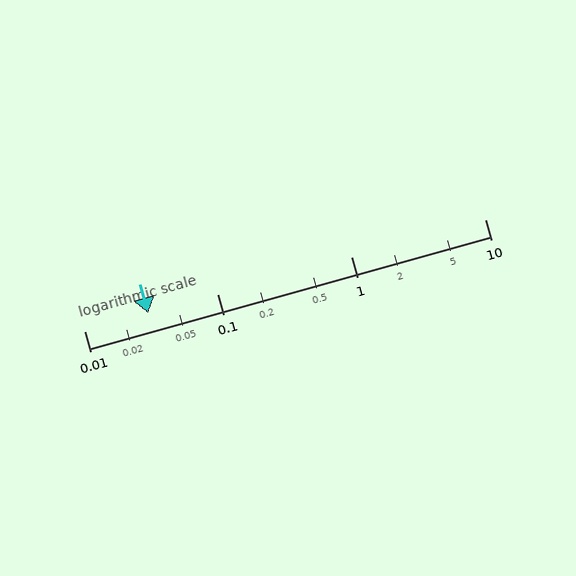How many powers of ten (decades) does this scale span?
The scale spans 3 decades, from 0.01 to 10.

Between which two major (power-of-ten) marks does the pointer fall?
The pointer is between 0.01 and 0.1.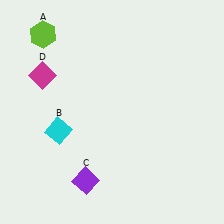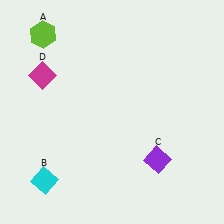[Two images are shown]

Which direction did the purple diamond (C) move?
The purple diamond (C) moved right.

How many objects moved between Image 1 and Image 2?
2 objects moved between the two images.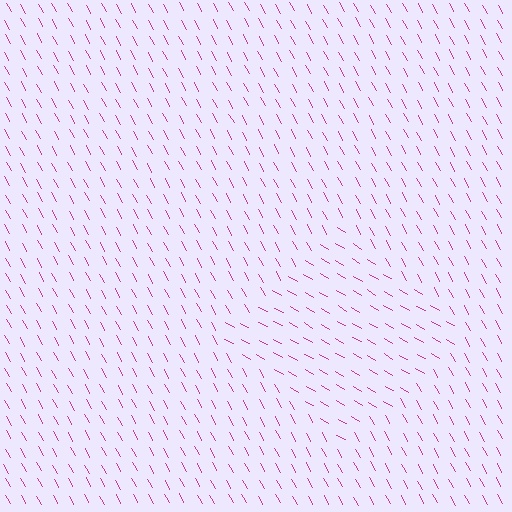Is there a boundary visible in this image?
Yes, there is a texture boundary formed by a change in line orientation.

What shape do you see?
I see a diamond.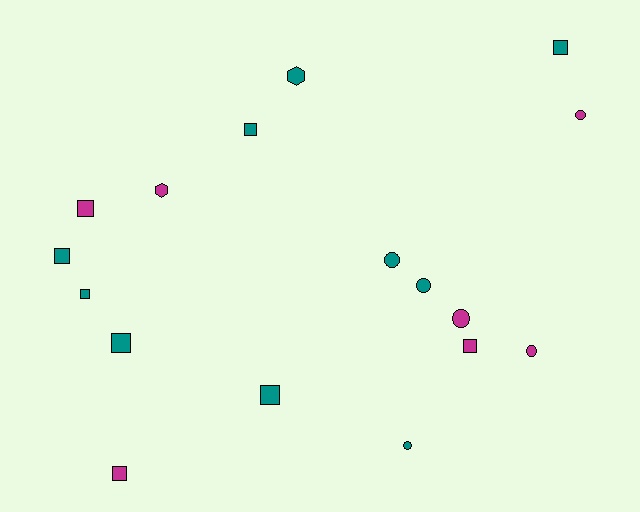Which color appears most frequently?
Teal, with 10 objects.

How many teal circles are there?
There are 3 teal circles.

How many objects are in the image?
There are 17 objects.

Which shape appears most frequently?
Square, with 9 objects.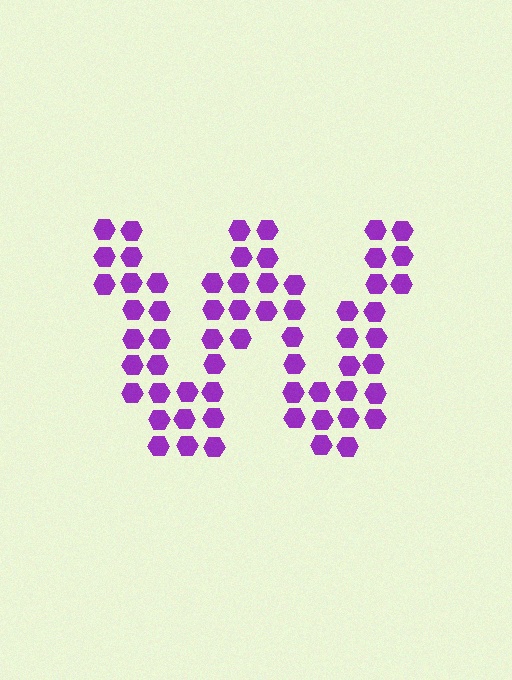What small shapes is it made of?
It is made of small hexagons.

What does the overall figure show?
The overall figure shows the letter W.